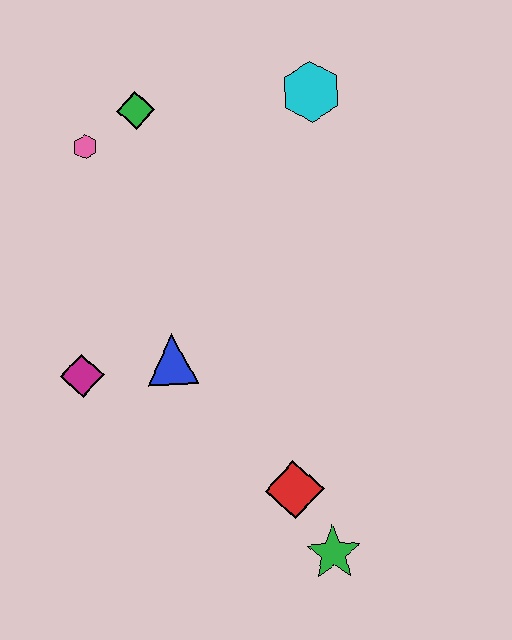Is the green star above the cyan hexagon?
No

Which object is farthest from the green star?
The green diamond is farthest from the green star.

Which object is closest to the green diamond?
The pink hexagon is closest to the green diamond.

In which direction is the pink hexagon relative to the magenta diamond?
The pink hexagon is above the magenta diamond.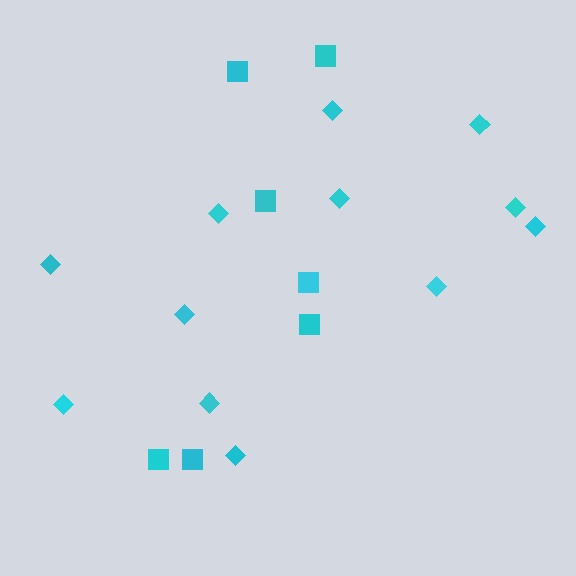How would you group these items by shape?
There are 2 groups: one group of squares (7) and one group of diamonds (12).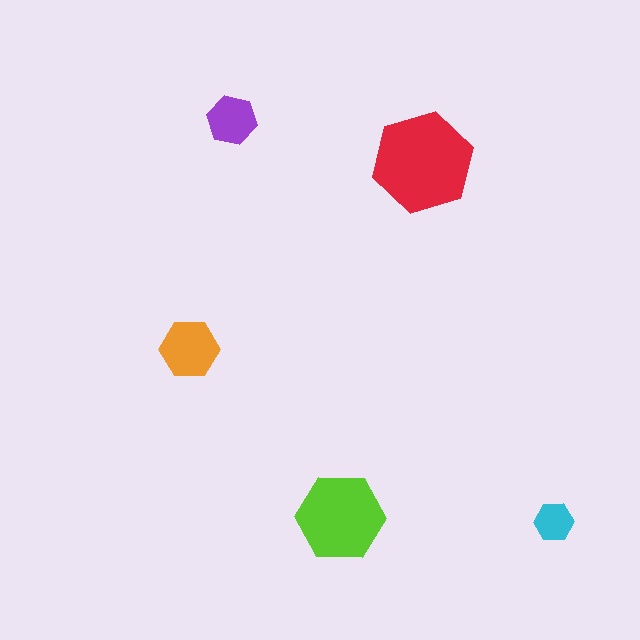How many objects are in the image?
There are 5 objects in the image.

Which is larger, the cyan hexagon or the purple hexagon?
The purple one.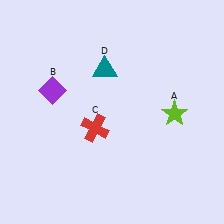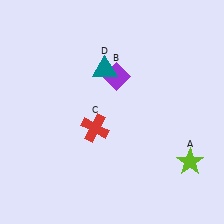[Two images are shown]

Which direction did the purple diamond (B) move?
The purple diamond (B) moved right.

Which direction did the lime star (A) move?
The lime star (A) moved down.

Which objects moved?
The objects that moved are: the lime star (A), the purple diamond (B).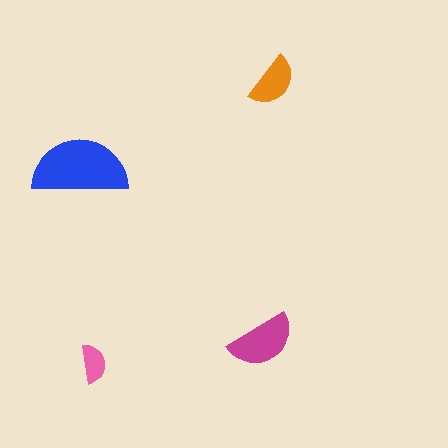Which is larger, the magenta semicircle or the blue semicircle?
The blue one.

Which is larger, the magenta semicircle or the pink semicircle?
The magenta one.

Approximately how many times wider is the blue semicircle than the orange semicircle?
About 2 times wider.